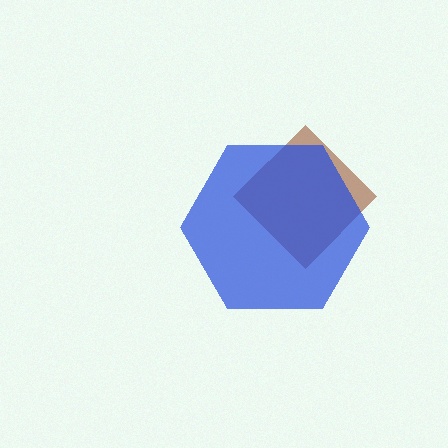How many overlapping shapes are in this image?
There are 2 overlapping shapes in the image.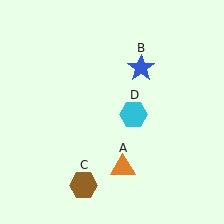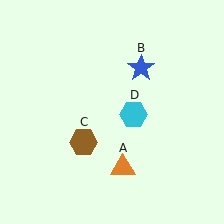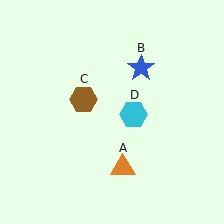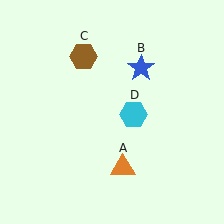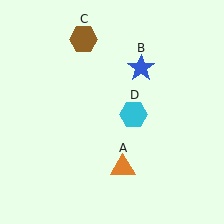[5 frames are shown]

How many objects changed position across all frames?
1 object changed position: brown hexagon (object C).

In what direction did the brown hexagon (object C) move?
The brown hexagon (object C) moved up.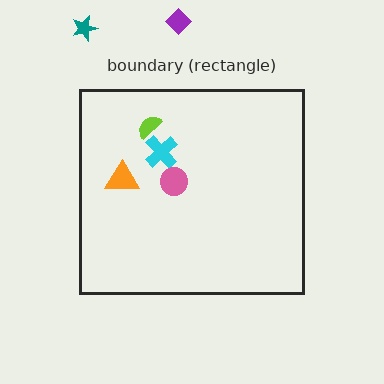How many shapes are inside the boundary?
4 inside, 2 outside.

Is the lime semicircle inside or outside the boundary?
Inside.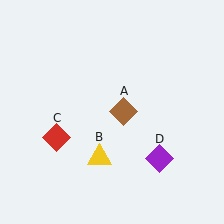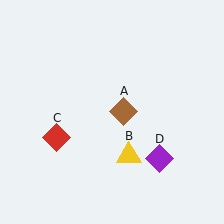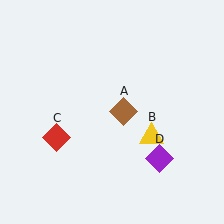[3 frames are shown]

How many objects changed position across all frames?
1 object changed position: yellow triangle (object B).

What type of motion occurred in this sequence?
The yellow triangle (object B) rotated counterclockwise around the center of the scene.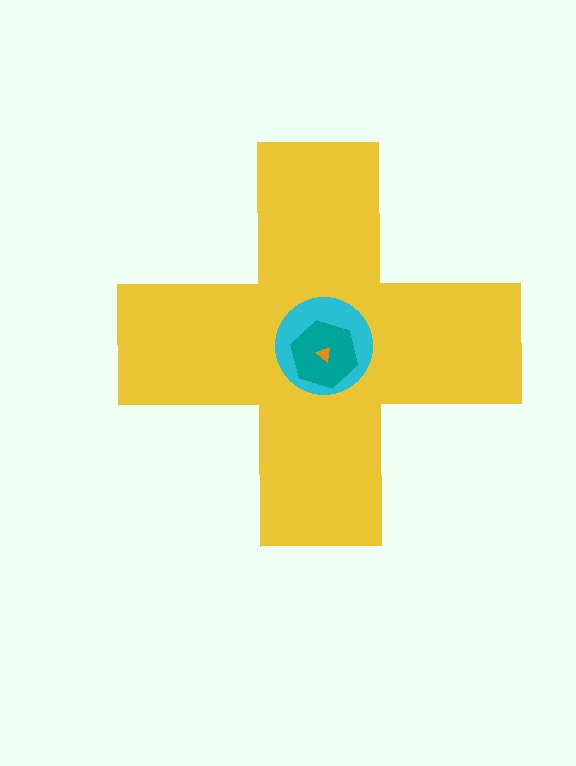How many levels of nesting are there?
4.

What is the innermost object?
The orange triangle.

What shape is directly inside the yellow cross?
The cyan circle.